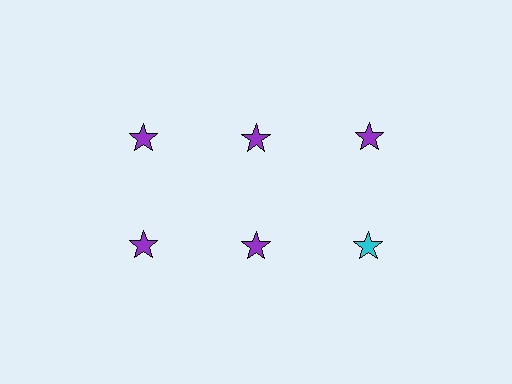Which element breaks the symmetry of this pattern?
The cyan star in the second row, center column breaks the symmetry. All other shapes are purple stars.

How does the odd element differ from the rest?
It has a different color: cyan instead of purple.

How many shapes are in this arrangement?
There are 6 shapes arranged in a grid pattern.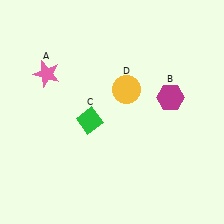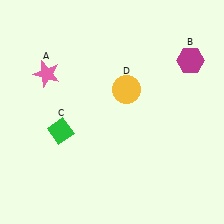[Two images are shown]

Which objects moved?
The objects that moved are: the magenta hexagon (B), the green diamond (C).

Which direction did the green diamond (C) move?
The green diamond (C) moved left.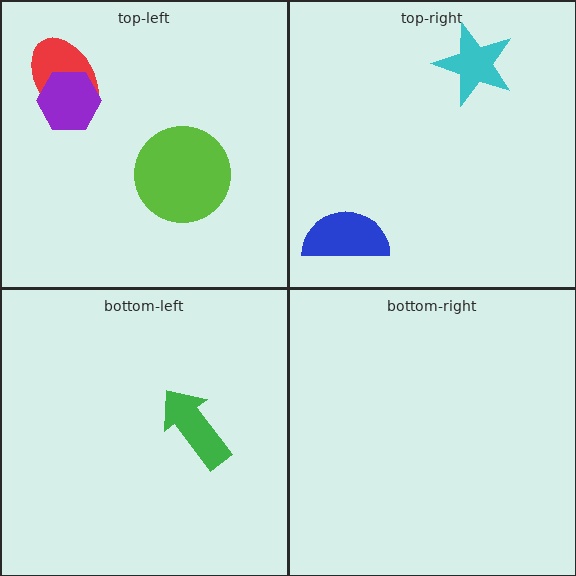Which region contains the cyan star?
The top-right region.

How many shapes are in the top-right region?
2.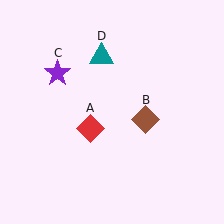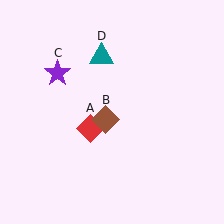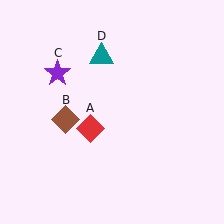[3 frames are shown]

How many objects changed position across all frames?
1 object changed position: brown diamond (object B).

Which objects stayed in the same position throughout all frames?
Red diamond (object A) and purple star (object C) and teal triangle (object D) remained stationary.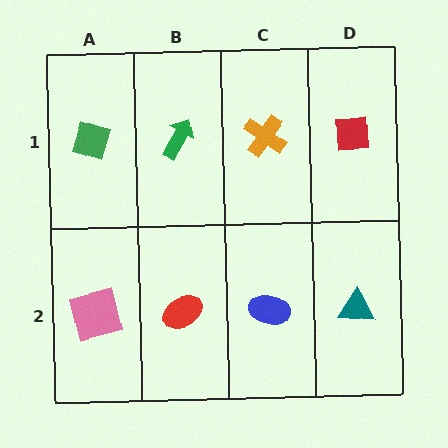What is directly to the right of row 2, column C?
A teal triangle.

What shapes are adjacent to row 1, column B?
A red ellipse (row 2, column B), a green diamond (row 1, column A), an orange cross (row 1, column C).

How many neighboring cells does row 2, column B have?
3.